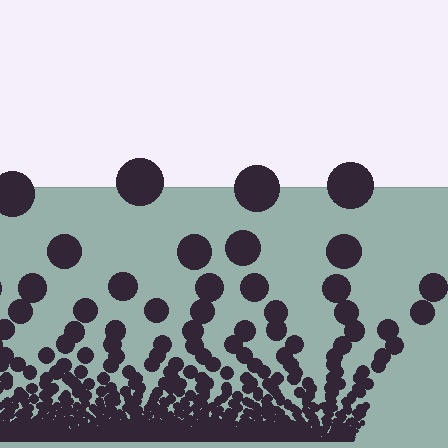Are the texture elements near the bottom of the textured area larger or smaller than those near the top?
Smaller. The gradient is inverted — elements near the bottom are smaller and denser.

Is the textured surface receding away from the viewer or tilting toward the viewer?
The surface appears to tilt toward the viewer. Texture elements get larger and sparser toward the top.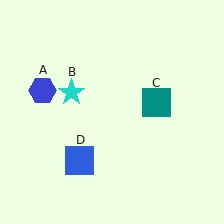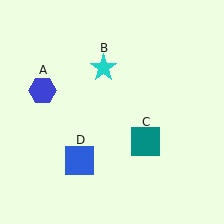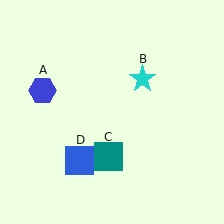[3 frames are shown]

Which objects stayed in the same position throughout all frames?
Blue hexagon (object A) and blue square (object D) remained stationary.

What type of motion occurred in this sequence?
The cyan star (object B), teal square (object C) rotated clockwise around the center of the scene.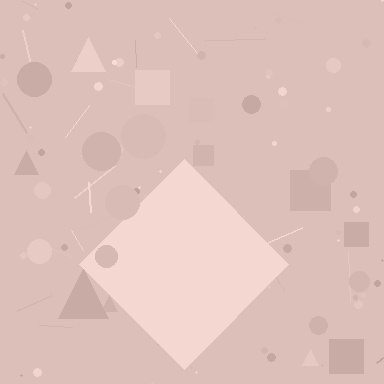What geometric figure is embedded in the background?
A diamond is embedded in the background.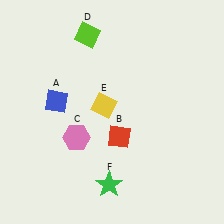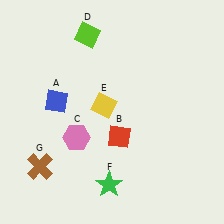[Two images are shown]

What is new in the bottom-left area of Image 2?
A brown cross (G) was added in the bottom-left area of Image 2.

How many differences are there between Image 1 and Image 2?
There is 1 difference between the two images.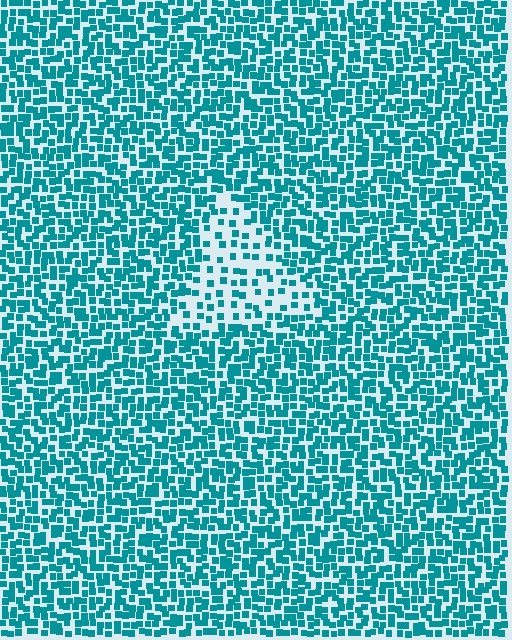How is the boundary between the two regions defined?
The boundary is defined by a change in element density (approximately 2.2x ratio). All elements are the same color, size, and shape.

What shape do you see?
I see a triangle.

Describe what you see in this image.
The image contains small teal elements arranged at two different densities. A triangle-shaped region is visible where the elements are less densely packed than the surrounding area.